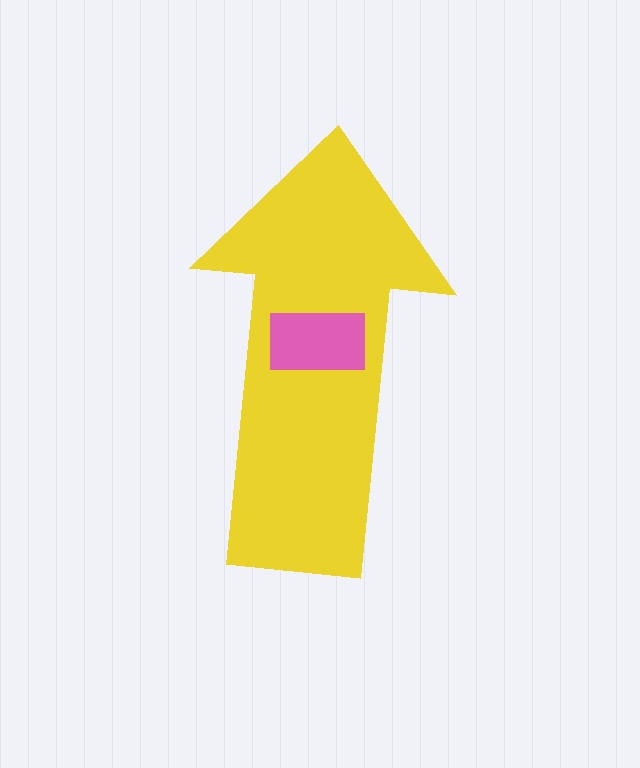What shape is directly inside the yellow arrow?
The pink rectangle.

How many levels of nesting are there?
2.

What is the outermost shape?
The yellow arrow.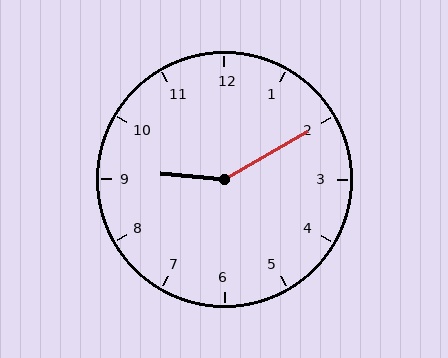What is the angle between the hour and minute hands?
Approximately 145 degrees.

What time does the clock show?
9:10.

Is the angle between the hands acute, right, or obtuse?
It is obtuse.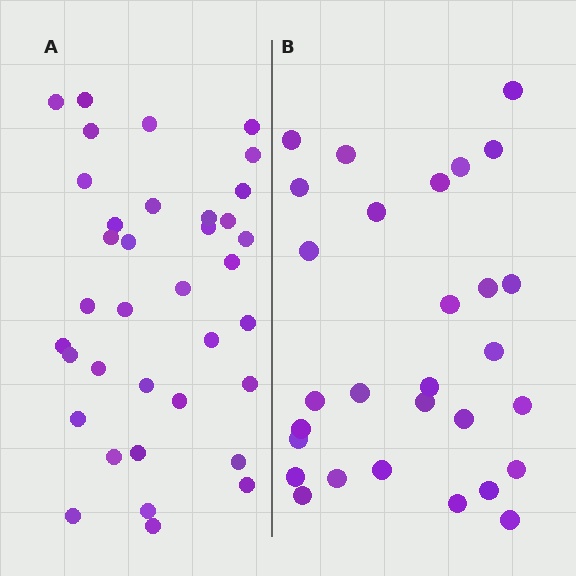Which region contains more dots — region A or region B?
Region A (the left region) has more dots.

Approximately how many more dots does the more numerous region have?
Region A has roughly 8 or so more dots than region B.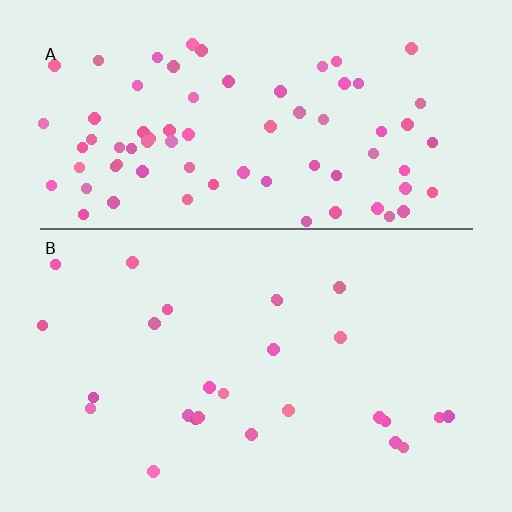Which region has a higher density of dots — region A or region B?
A (the top).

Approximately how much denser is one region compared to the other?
Approximately 2.9× — region A over region B.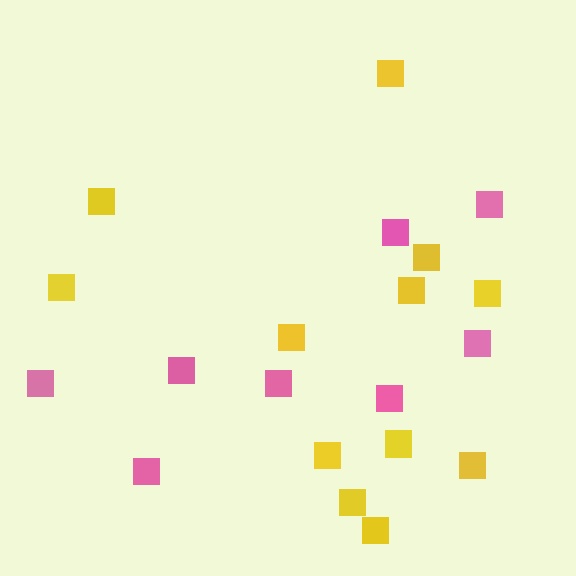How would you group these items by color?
There are 2 groups: one group of pink squares (8) and one group of yellow squares (12).